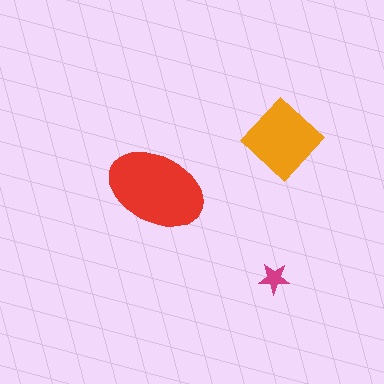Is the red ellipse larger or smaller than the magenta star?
Larger.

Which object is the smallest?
The magenta star.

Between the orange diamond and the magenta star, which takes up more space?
The orange diamond.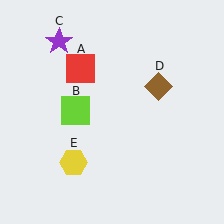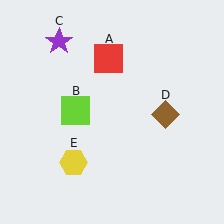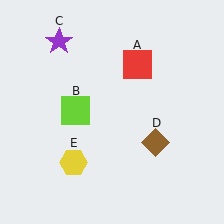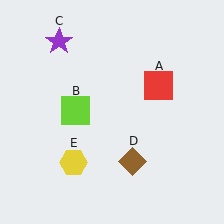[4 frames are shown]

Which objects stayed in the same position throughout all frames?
Lime square (object B) and purple star (object C) and yellow hexagon (object E) remained stationary.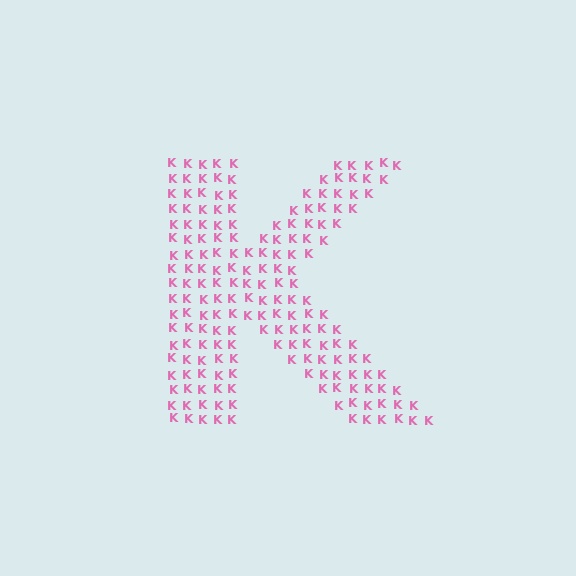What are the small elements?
The small elements are letter K's.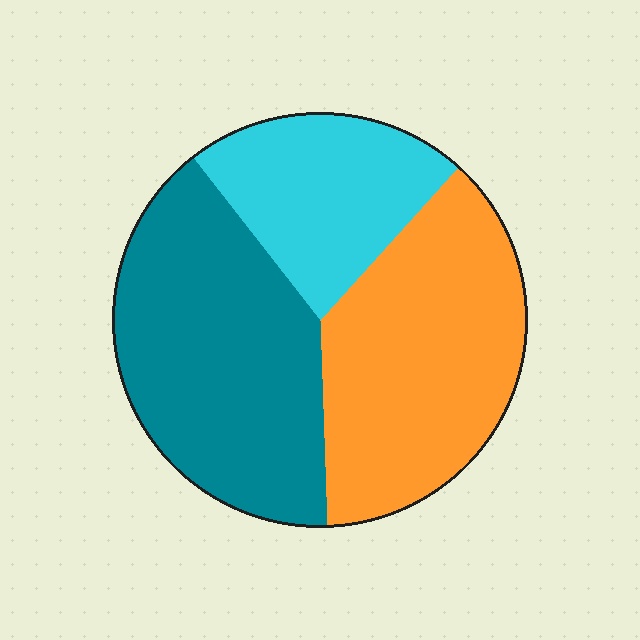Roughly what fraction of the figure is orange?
Orange covers 38% of the figure.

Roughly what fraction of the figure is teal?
Teal takes up between a third and a half of the figure.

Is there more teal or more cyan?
Teal.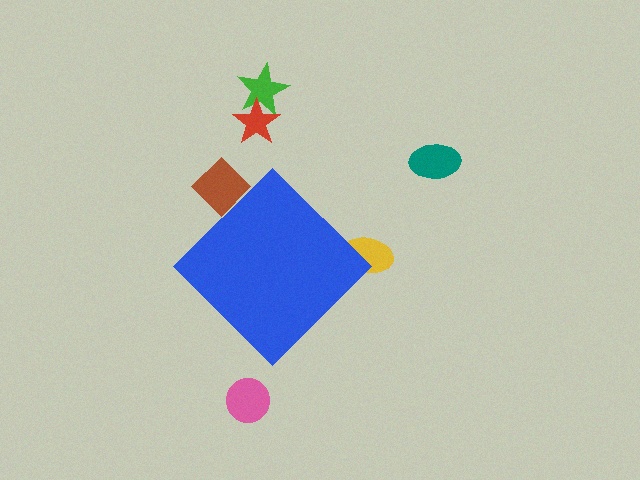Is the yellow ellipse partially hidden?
Yes, the yellow ellipse is partially hidden behind the blue diamond.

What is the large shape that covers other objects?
A blue diamond.